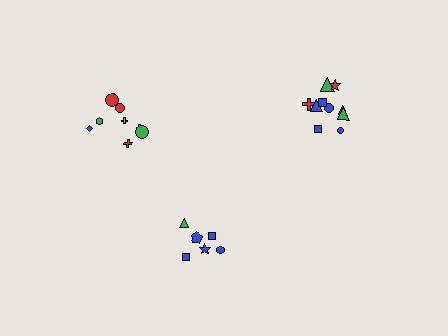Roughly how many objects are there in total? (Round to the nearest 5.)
Roughly 25 objects in total.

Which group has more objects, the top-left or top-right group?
The top-right group.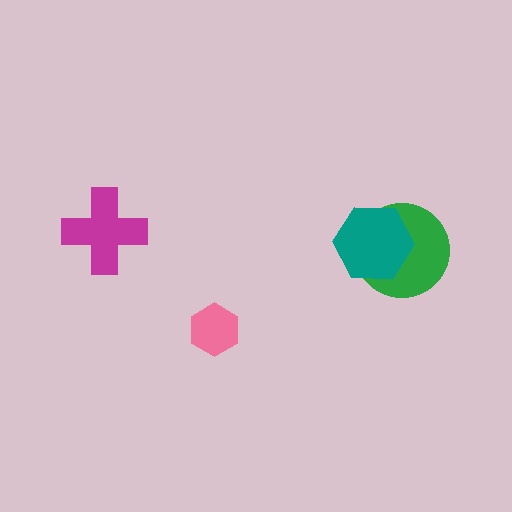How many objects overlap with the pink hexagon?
0 objects overlap with the pink hexagon.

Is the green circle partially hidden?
Yes, it is partially covered by another shape.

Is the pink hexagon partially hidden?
No, no other shape covers it.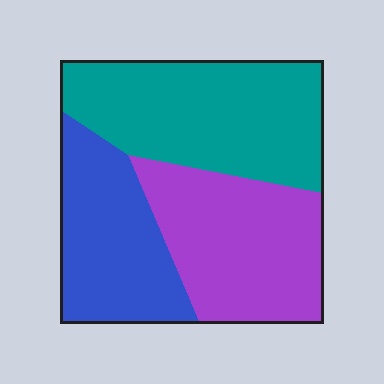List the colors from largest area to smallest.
From largest to smallest: teal, purple, blue.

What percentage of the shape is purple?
Purple takes up between a third and a half of the shape.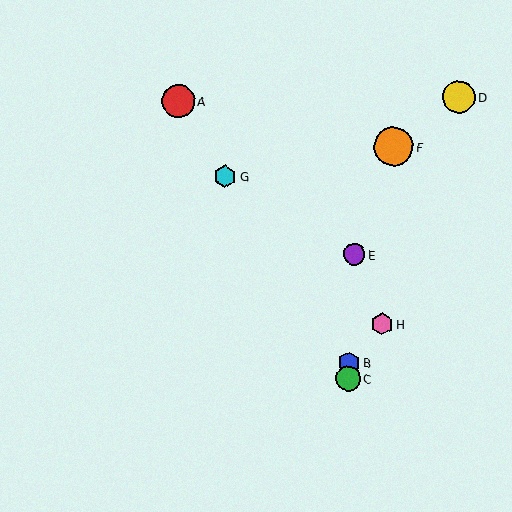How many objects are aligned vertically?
3 objects (B, C, E) are aligned vertically.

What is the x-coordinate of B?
Object B is at x≈349.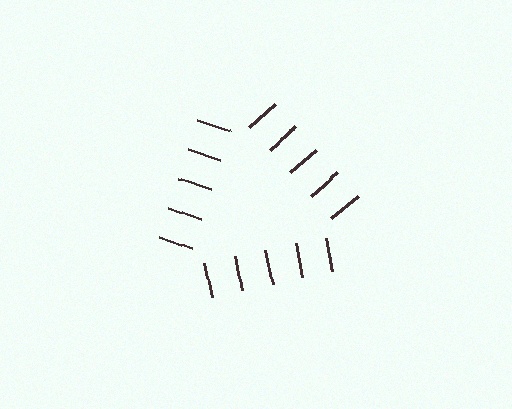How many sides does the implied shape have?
3 sides — the line-ends trace a triangle.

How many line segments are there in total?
15 — 5 along each of the 3 edges.